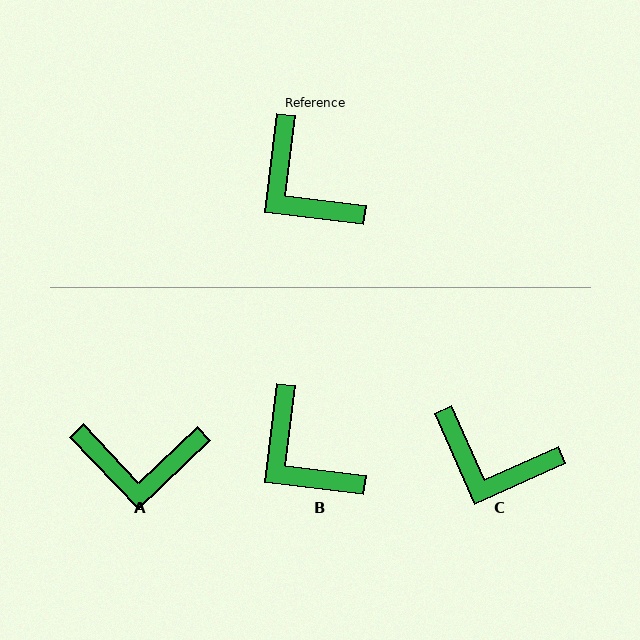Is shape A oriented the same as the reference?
No, it is off by about 50 degrees.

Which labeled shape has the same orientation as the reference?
B.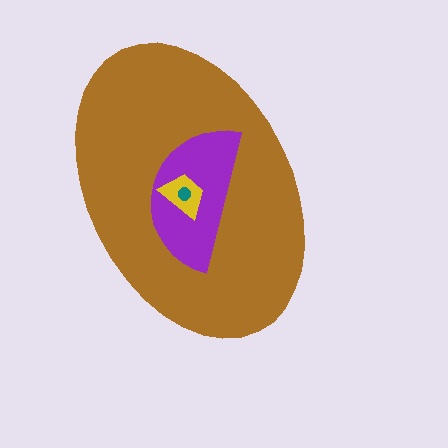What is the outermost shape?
The brown ellipse.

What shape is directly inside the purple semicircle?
The yellow trapezoid.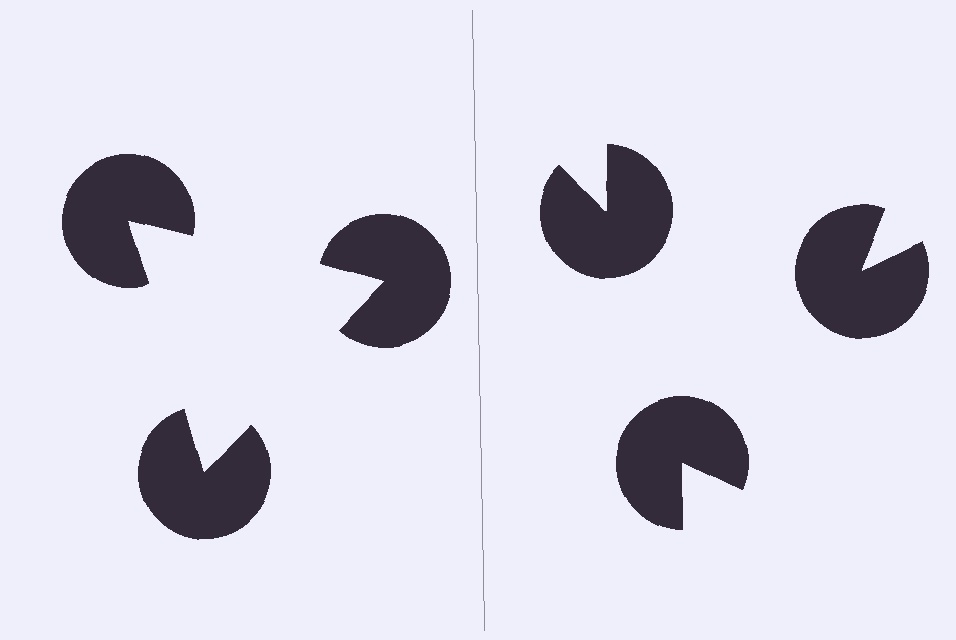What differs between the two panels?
The pac-man discs are positioned identically on both sides; only the wedge orientations differ. On the left they align to a triangle; on the right they are misaligned.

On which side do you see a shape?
An illusory triangle appears on the left side. On the right side the wedge cuts are rotated, so no coherent shape forms.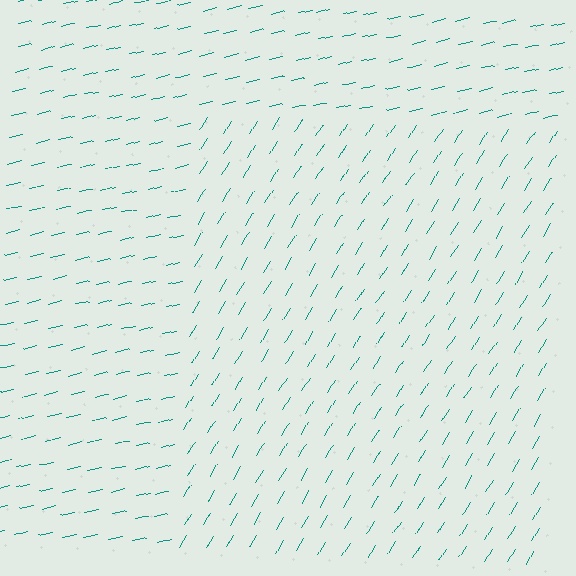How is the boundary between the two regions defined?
The boundary is defined purely by a change in line orientation (approximately 45 degrees difference). All lines are the same color and thickness.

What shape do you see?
I see a rectangle.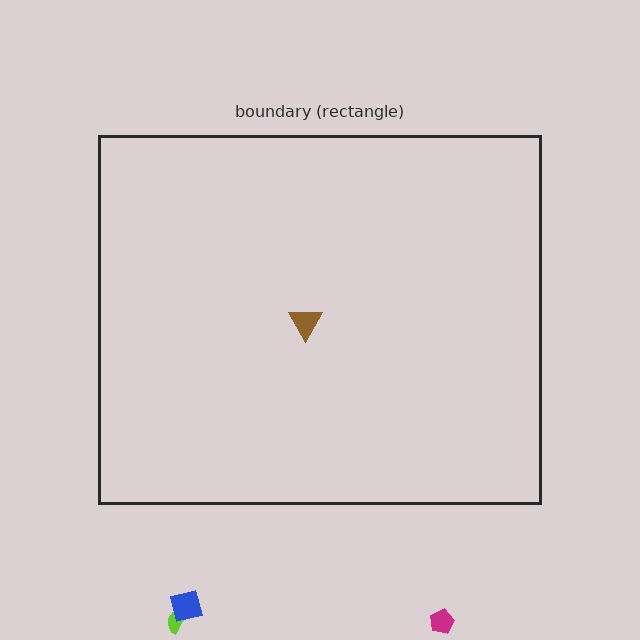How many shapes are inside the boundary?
1 inside, 3 outside.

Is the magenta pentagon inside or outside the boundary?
Outside.